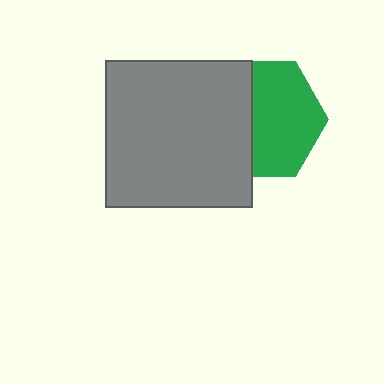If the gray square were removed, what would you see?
You would see the complete green hexagon.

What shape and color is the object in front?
The object in front is a gray square.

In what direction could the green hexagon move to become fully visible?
The green hexagon could move right. That would shift it out from behind the gray square entirely.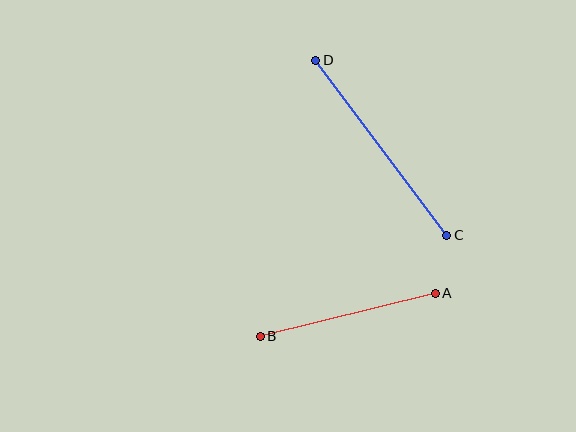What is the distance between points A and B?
The distance is approximately 180 pixels.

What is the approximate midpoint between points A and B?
The midpoint is at approximately (348, 315) pixels.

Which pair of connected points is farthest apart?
Points C and D are farthest apart.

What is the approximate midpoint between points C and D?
The midpoint is at approximately (381, 148) pixels.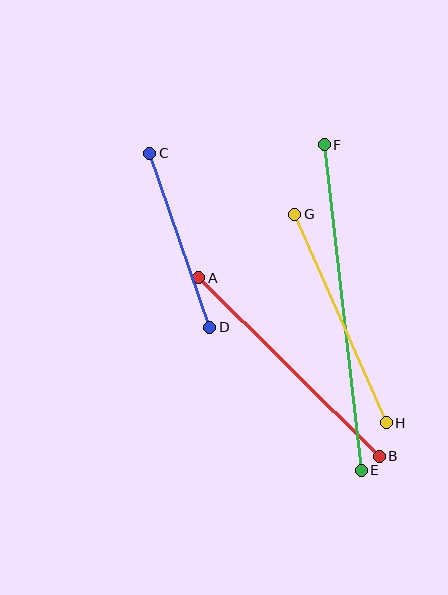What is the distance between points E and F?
The distance is approximately 328 pixels.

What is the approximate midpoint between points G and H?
The midpoint is at approximately (340, 318) pixels.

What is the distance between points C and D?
The distance is approximately 184 pixels.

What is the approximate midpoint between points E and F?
The midpoint is at approximately (343, 307) pixels.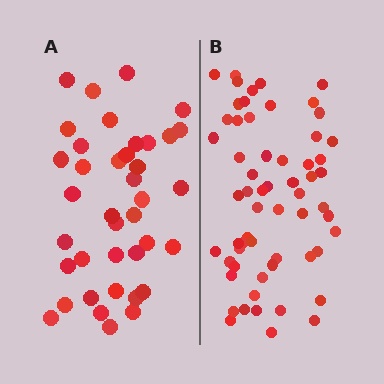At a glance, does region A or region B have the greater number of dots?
Region B (the right region) has more dots.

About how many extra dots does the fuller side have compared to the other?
Region B has approximately 20 more dots than region A.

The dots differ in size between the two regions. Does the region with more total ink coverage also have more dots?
No. Region A has more total ink coverage because its dots are larger, but region B actually contains more individual dots. Total area can be misleading — the number of items is what matters here.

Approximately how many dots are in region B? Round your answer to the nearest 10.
About 60 dots.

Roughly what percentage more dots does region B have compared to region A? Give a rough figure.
About 55% more.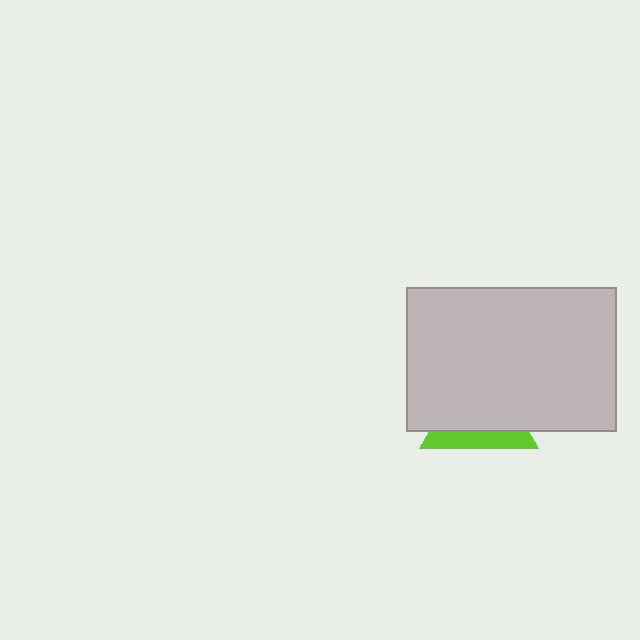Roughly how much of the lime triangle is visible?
A small part of it is visible (roughly 32%).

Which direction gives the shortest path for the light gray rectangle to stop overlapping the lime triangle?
Moving up gives the shortest separation.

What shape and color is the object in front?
The object in front is a light gray rectangle.